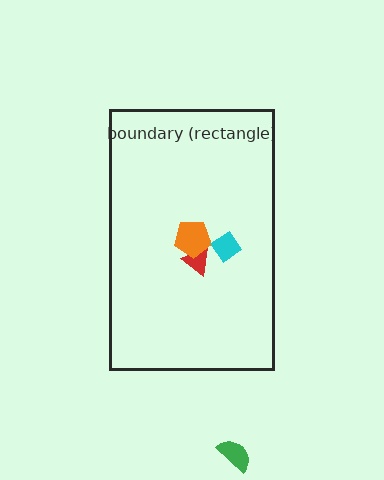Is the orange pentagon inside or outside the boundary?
Inside.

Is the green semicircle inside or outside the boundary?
Outside.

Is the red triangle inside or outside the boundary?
Inside.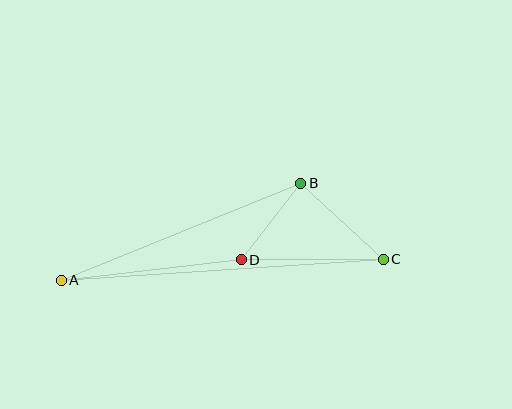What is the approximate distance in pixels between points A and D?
The distance between A and D is approximately 181 pixels.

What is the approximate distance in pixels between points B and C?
The distance between B and C is approximately 112 pixels.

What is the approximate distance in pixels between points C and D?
The distance between C and D is approximately 142 pixels.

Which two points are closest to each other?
Points B and D are closest to each other.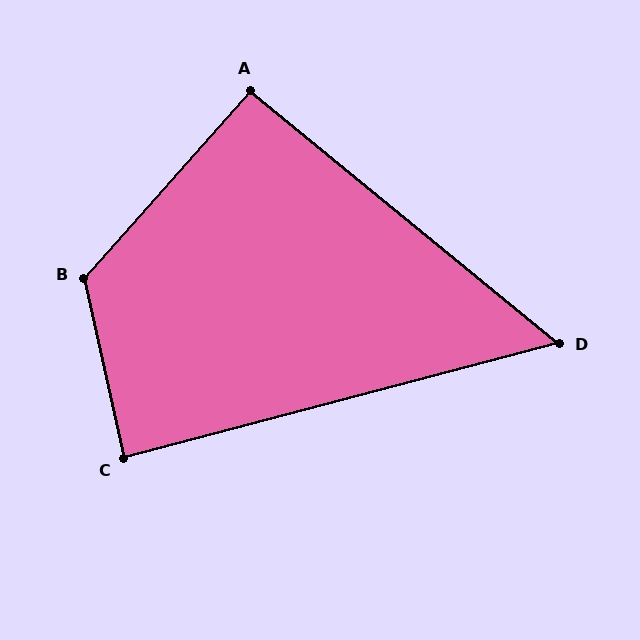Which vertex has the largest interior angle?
B, at approximately 126 degrees.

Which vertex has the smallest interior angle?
D, at approximately 54 degrees.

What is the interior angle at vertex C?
Approximately 88 degrees (approximately right).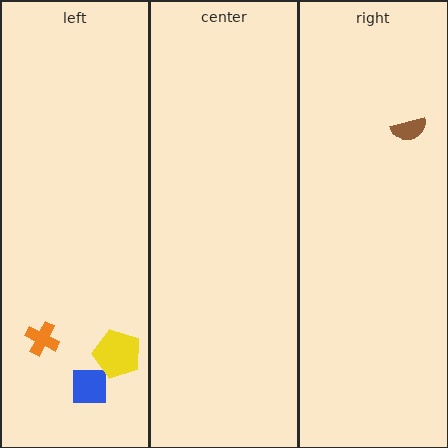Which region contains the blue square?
The left region.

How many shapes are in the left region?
3.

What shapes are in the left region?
The blue square, the yellow pentagon, the orange cross.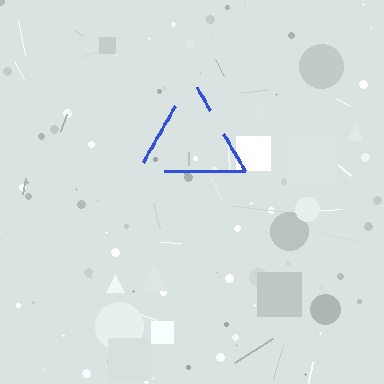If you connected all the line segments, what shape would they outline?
They would outline a triangle.